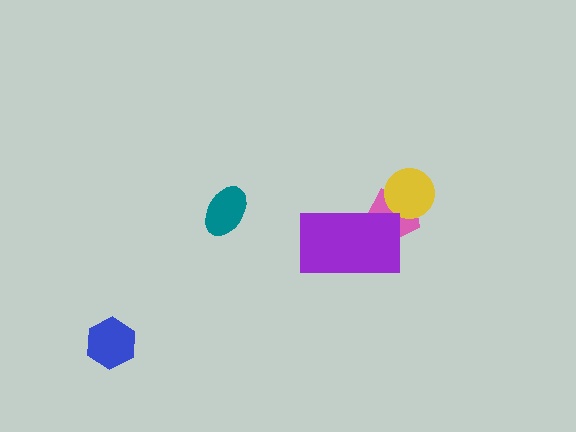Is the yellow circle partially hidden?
No, no other shape covers it.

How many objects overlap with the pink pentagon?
2 objects overlap with the pink pentagon.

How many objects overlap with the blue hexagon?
0 objects overlap with the blue hexagon.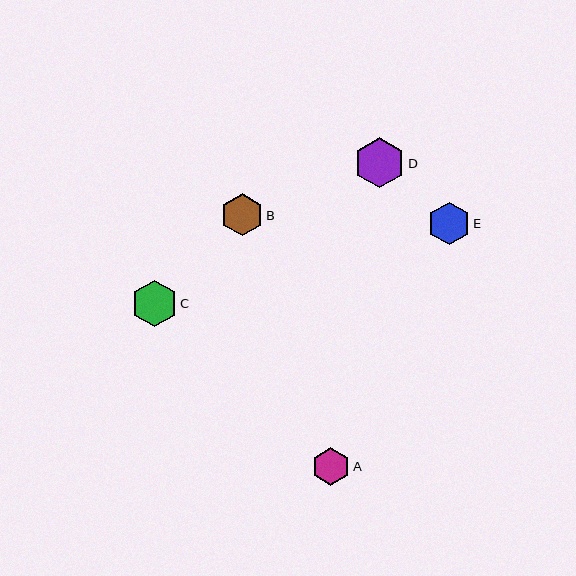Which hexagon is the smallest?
Hexagon A is the smallest with a size of approximately 38 pixels.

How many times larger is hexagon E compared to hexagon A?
Hexagon E is approximately 1.1 times the size of hexagon A.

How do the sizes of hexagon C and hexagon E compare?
Hexagon C and hexagon E are approximately the same size.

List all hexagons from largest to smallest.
From largest to smallest: D, C, E, B, A.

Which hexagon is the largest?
Hexagon D is the largest with a size of approximately 50 pixels.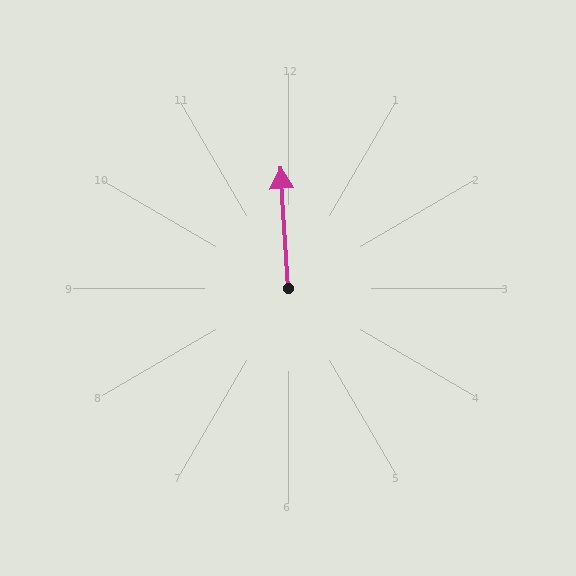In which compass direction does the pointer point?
North.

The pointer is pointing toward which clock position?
Roughly 12 o'clock.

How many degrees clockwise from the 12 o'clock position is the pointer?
Approximately 356 degrees.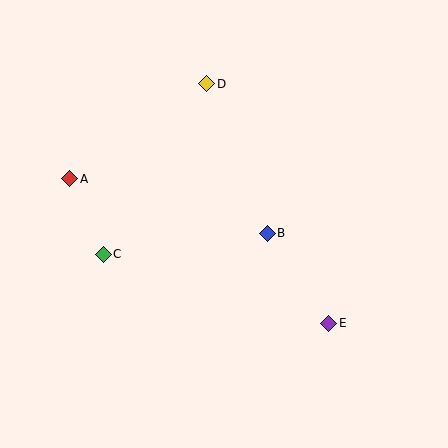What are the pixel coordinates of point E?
Point E is at (329, 323).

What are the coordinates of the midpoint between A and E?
The midpoint between A and E is at (199, 251).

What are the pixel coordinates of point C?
Point C is at (103, 254).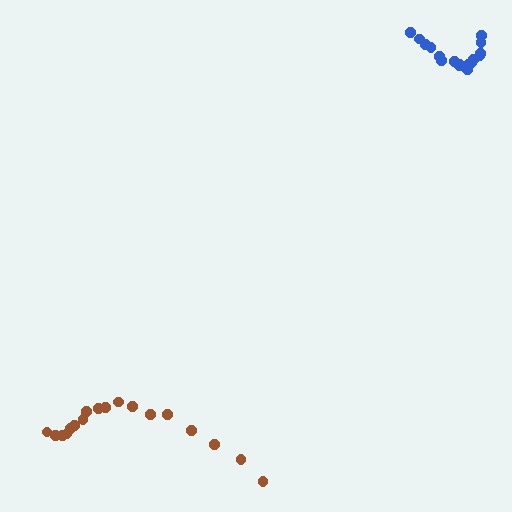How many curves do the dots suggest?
There are 2 distinct paths.